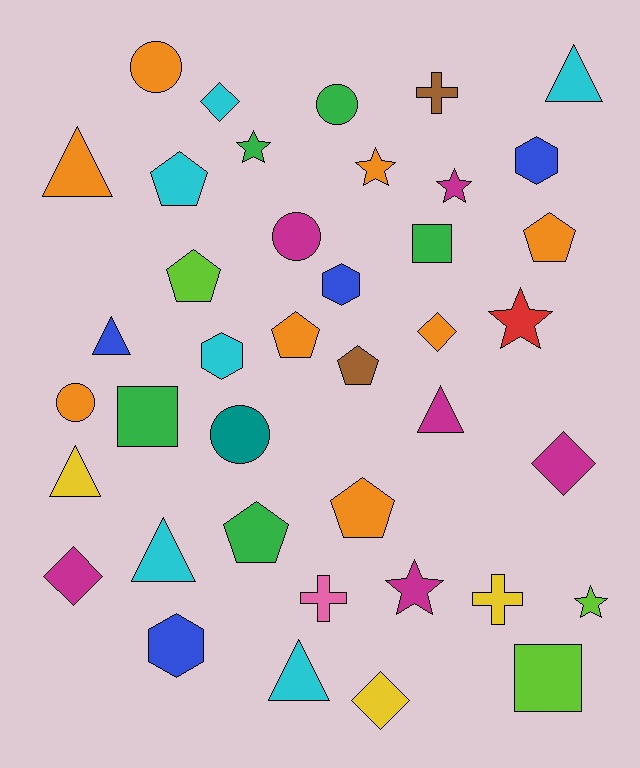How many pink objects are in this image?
There is 1 pink object.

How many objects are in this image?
There are 40 objects.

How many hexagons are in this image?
There are 4 hexagons.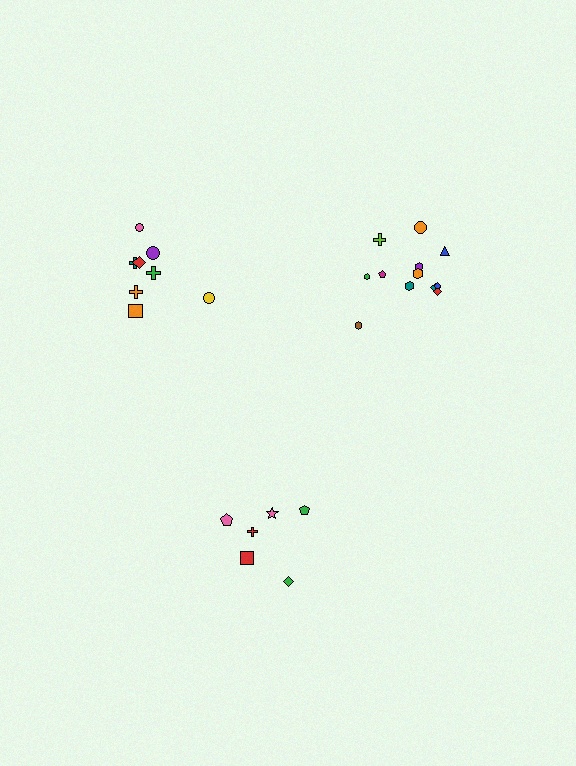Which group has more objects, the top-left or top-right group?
The top-right group.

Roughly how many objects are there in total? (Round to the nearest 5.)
Roughly 25 objects in total.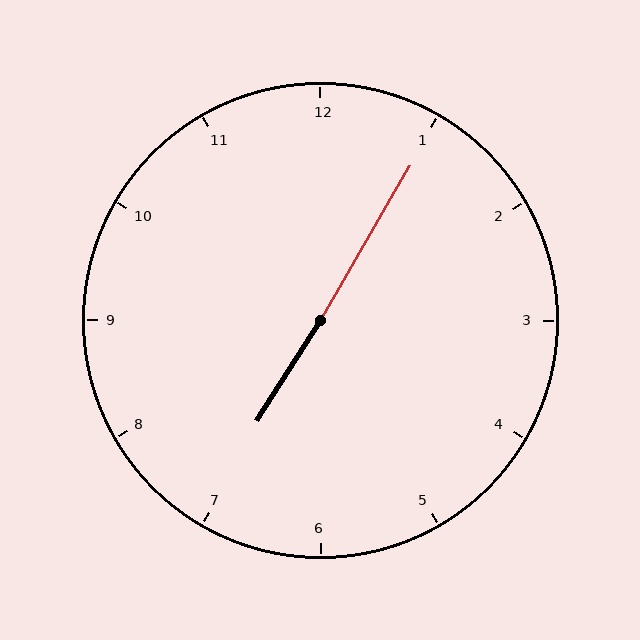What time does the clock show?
7:05.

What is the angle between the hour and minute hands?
Approximately 178 degrees.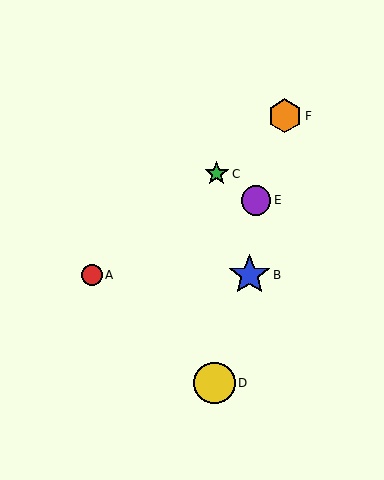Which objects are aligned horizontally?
Objects A, B are aligned horizontally.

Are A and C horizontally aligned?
No, A is at y≈275 and C is at y≈174.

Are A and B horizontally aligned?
Yes, both are at y≈275.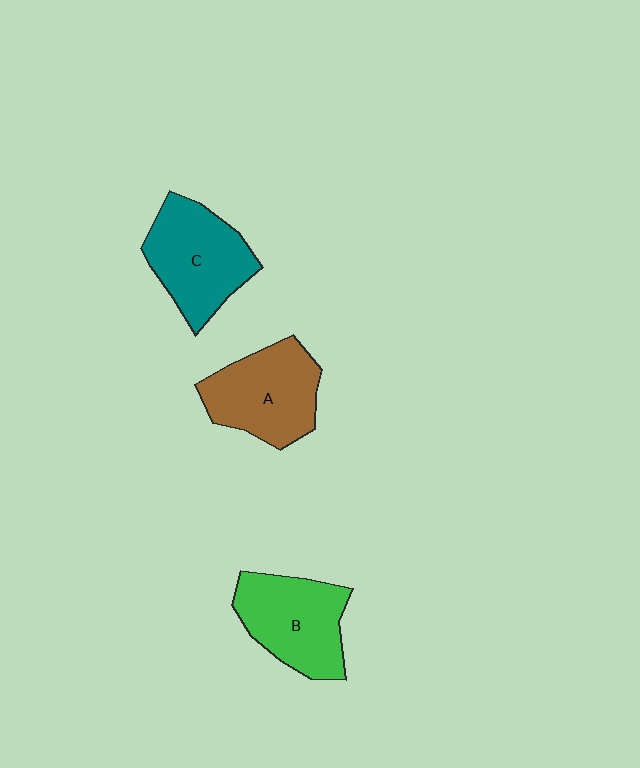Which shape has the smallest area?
Shape B (green).